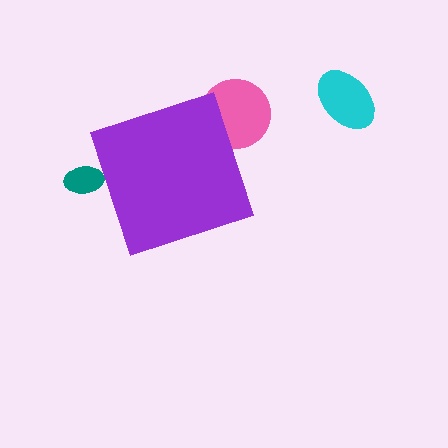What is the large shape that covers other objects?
A purple diamond.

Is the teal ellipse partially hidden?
Yes, the teal ellipse is partially hidden behind the purple diamond.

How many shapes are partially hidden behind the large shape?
2 shapes are partially hidden.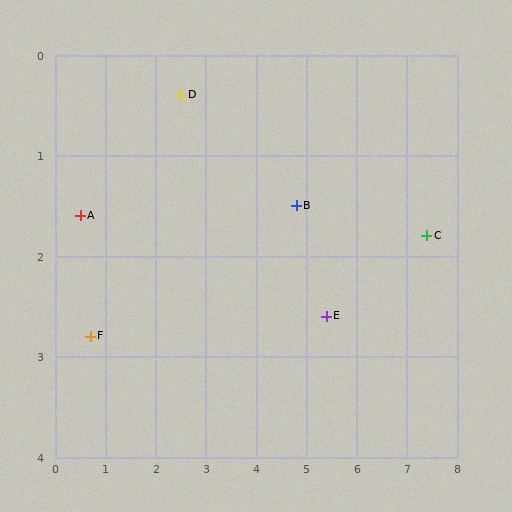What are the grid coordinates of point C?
Point C is at approximately (7.4, 1.8).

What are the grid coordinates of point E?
Point E is at approximately (5.4, 2.6).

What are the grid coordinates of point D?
Point D is at approximately (2.5, 0.4).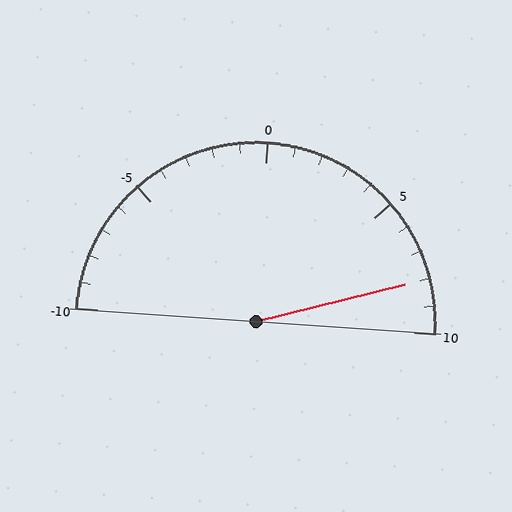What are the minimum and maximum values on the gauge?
The gauge ranges from -10 to 10.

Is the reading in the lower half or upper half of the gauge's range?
The reading is in the upper half of the range (-10 to 10).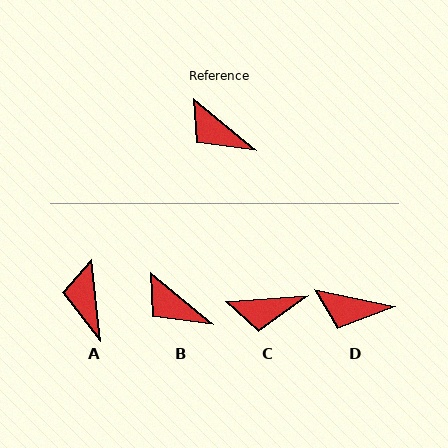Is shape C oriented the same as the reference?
No, it is off by about 44 degrees.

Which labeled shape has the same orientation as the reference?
B.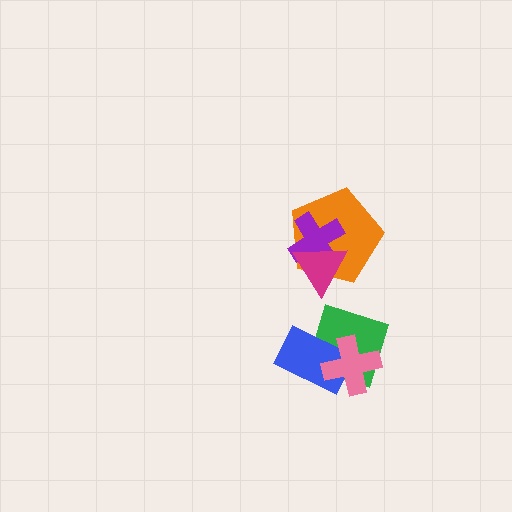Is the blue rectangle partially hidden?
Yes, it is partially covered by another shape.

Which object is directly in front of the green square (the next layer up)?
The blue rectangle is directly in front of the green square.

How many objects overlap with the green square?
2 objects overlap with the green square.